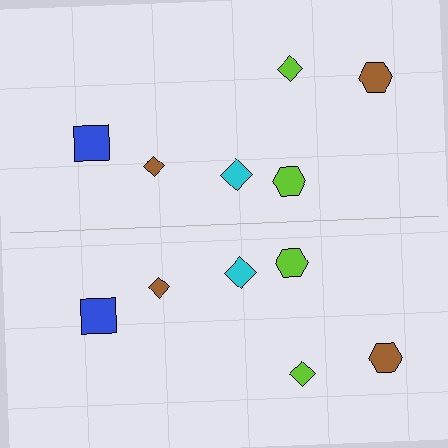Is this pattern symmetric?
Yes, this pattern has bilateral (reflection) symmetry.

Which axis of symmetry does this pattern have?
The pattern has a horizontal axis of symmetry running through the center of the image.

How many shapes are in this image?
There are 12 shapes in this image.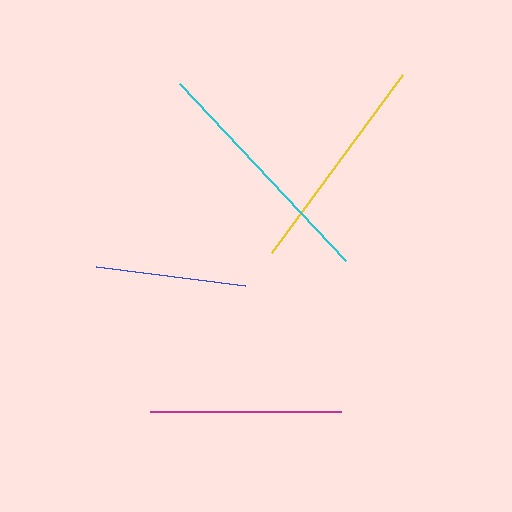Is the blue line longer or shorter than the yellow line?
The yellow line is longer than the blue line.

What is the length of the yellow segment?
The yellow segment is approximately 221 pixels long.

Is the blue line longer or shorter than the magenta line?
The magenta line is longer than the blue line.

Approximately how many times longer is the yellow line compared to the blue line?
The yellow line is approximately 1.5 times the length of the blue line.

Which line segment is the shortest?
The blue line is the shortest at approximately 150 pixels.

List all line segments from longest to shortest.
From longest to shortest: cyan, yellow, magenta, blue.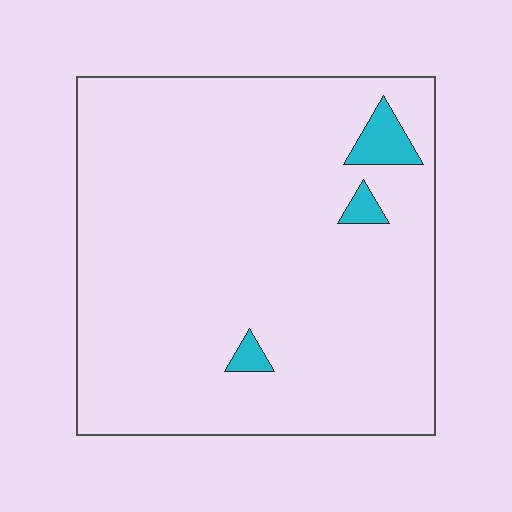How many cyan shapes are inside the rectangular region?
3.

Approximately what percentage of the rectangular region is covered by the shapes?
Approximately 5%.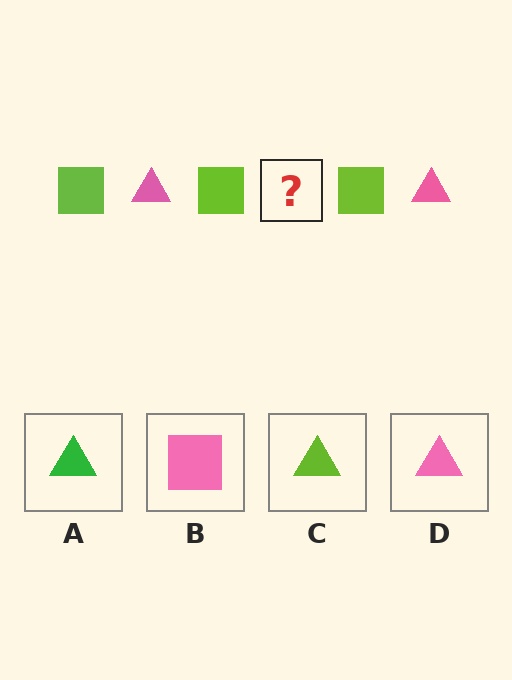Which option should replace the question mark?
Option D.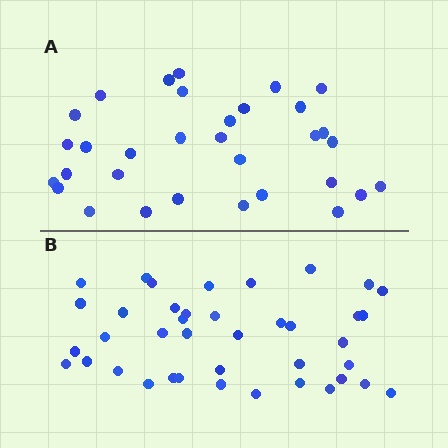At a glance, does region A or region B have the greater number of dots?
Region B (the bottom region) has more dots.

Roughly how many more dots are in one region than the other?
Region B has roughly 8 or so more dots than region A.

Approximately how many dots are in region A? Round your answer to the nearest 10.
About 30 dots. (The exact count is 32, which rounds to 30.)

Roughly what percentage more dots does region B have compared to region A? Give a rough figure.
About 25% more.